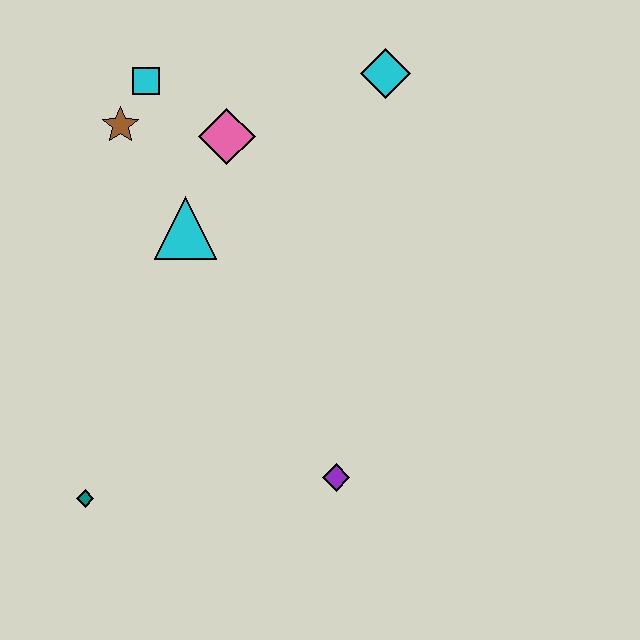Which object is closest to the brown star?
The cyan square is closest to the brown star.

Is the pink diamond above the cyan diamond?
No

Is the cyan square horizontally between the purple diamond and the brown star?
Yes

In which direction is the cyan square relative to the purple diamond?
The cyan square is above the purple diamond.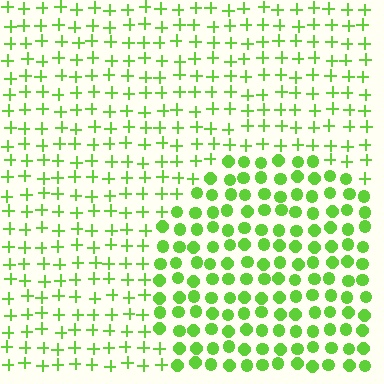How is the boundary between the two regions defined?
The boundary is defined by a change in element shape: circles inside vs. plus signs outside. All elements share the same color and spacing.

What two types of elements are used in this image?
The image uses circles inside the circle region and plus signs outside it.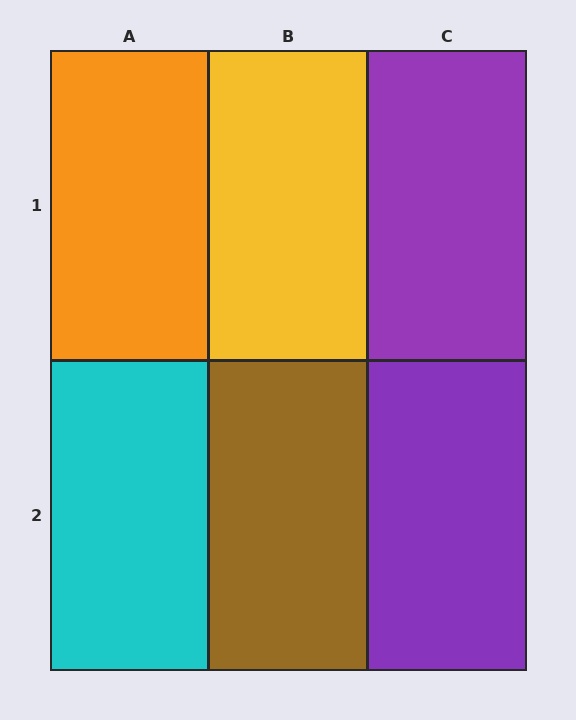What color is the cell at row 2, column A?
Cyan.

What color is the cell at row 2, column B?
Brown.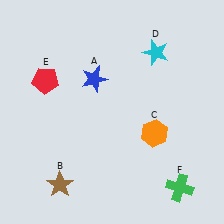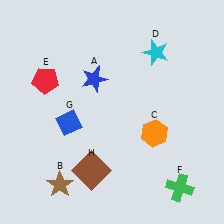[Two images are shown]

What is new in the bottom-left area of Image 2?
A blue diamond (G) was added in the bottom-left area of Image 2.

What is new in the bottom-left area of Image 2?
A brown square (H) was added in the bottom-left area of Image 2.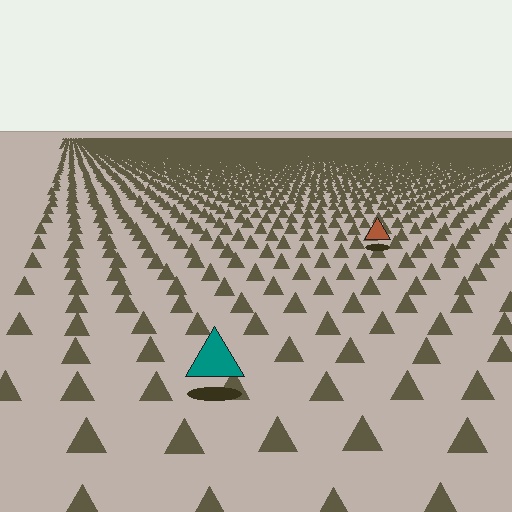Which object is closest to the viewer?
The teal triangle is closest. The texture marks near it are larger and more spread out.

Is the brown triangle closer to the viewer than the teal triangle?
No. The teal triangle is closer — you can tell from the texture gradient: the ground texture is coarser near it.